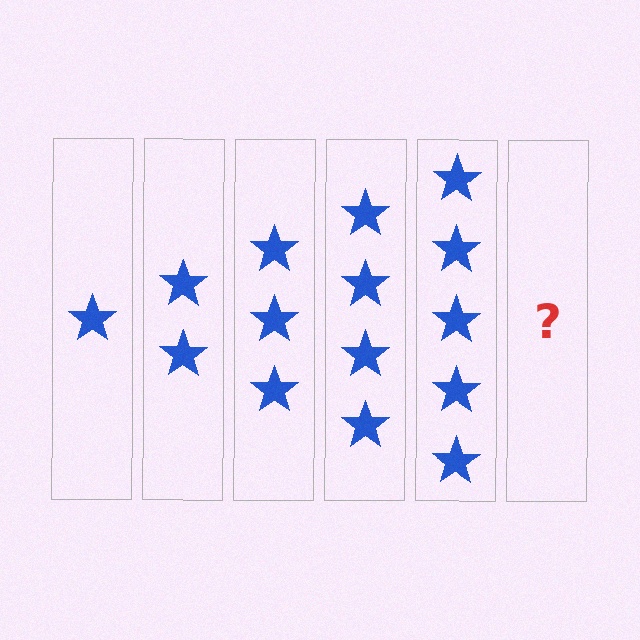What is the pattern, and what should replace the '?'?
The pattern is that each step adds one more star. The '?' should be 6 stars.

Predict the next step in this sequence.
The next step is 6 stars.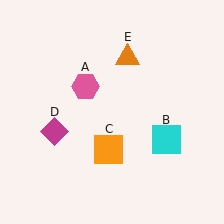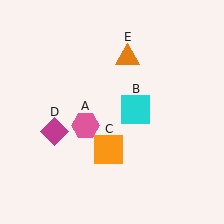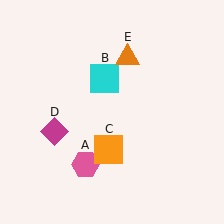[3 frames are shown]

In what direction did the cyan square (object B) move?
The cyan square (object B) moved up and to the left.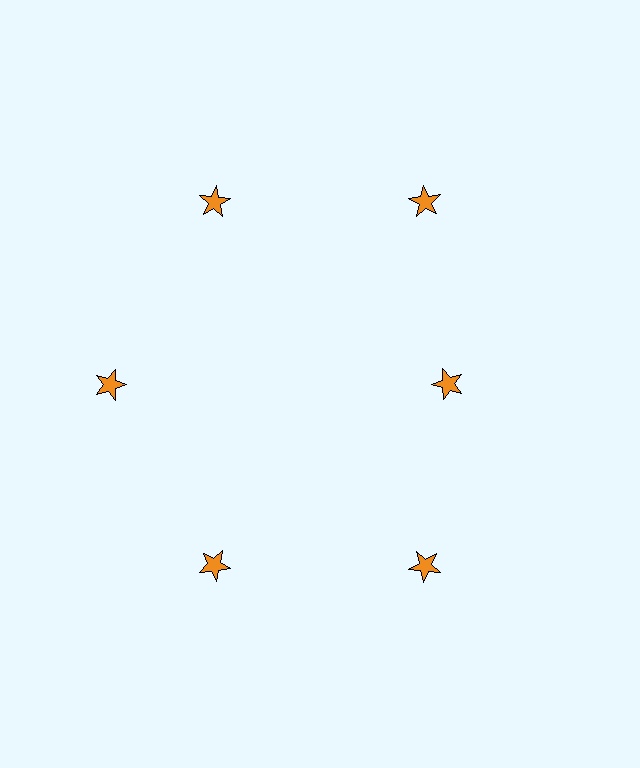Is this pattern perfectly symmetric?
No. The 6 orange stars are arranged in a ring, but one element near the 3 o'clock position is pulled inward toward the center, breaking the 6-fold rotational symmetry.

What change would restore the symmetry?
The symmetry would be restored by moving it outward, back onto the ring so that all 6 stars sit at equal angles and equal distance from the center.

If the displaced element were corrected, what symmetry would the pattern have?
It would have 6-fold rotational symmetry — the pattern would map onto itself every 60 degrees.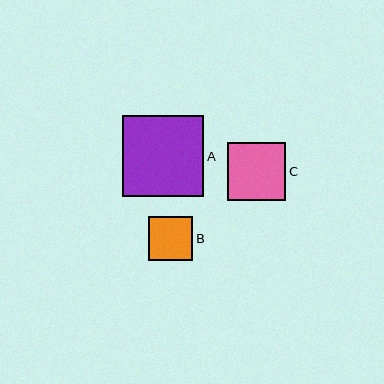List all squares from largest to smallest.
From largest to smallest: A, C, B.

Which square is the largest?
Square A is the largest with a size of approximately 81 pixels.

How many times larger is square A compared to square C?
Square A is approximately 1.4 times the size of square C.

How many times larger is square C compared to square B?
Square C is approximately 1.3 times the size of square B.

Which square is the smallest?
Square B is the smallest with a size of approximately 44 pixels.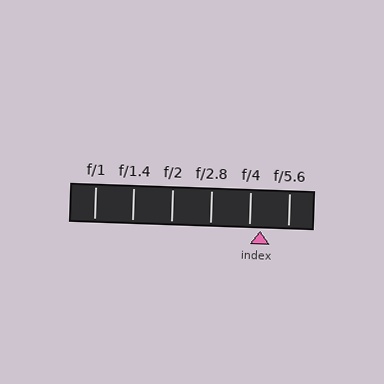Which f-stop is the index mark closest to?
The index mark is closest to f/4.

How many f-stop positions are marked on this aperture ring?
There are 6 f-stop positions marked.